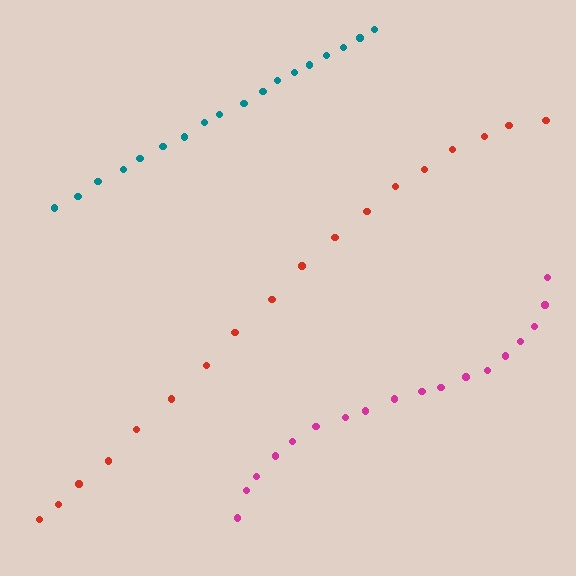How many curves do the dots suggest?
There are 3 distinct paths.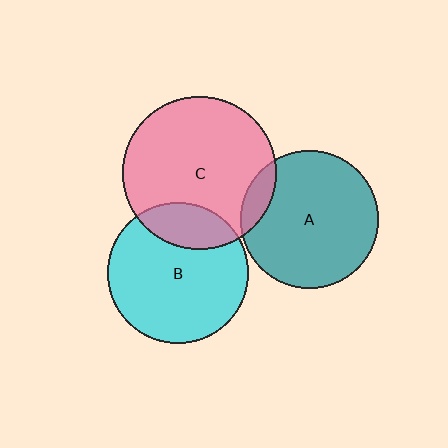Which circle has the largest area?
Circle C (pink).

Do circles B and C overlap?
Yes.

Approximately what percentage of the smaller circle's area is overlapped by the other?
Approximately 20%.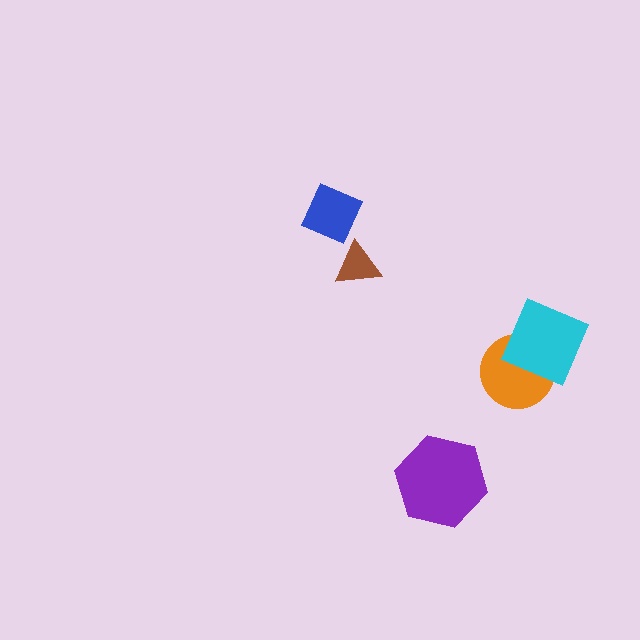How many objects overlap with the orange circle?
1 object overlaps with the orange circle.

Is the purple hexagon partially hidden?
No, no other shape covers it.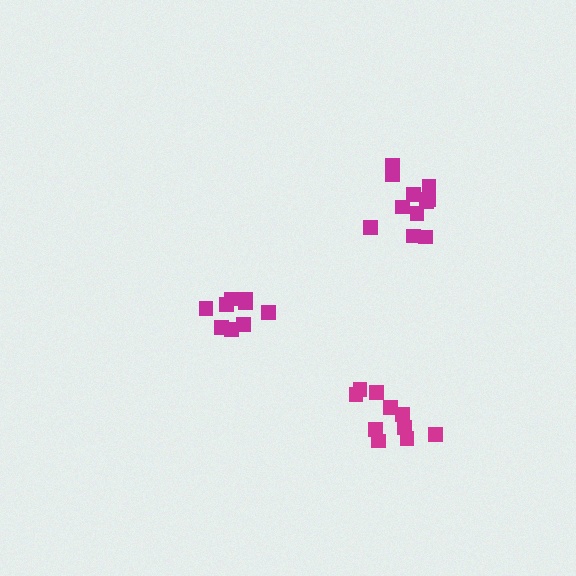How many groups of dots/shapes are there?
There are 3 groups.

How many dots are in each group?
Group 1: 11 dots, Group 2: 9 dots, Group 3: 10 dots (30 total).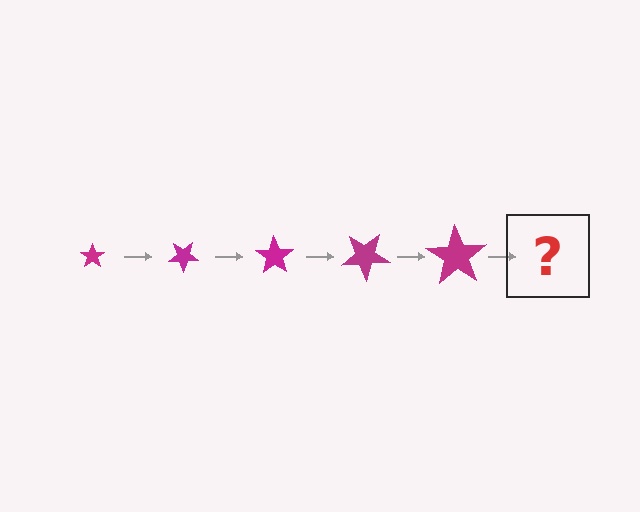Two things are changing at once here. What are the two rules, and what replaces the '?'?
The two rules are that the star grows larger each step and it rotates 35 degrees each step. The '?' should be a star, larger than the previous one and rotated 175 degrees from the start.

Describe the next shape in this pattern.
It should be a star, larger than the previous one and rotated 175 degrees from the start.